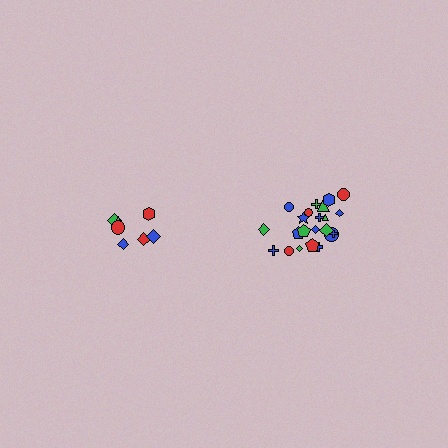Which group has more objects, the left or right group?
The right group.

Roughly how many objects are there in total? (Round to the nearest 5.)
Roughly 30 objects in total.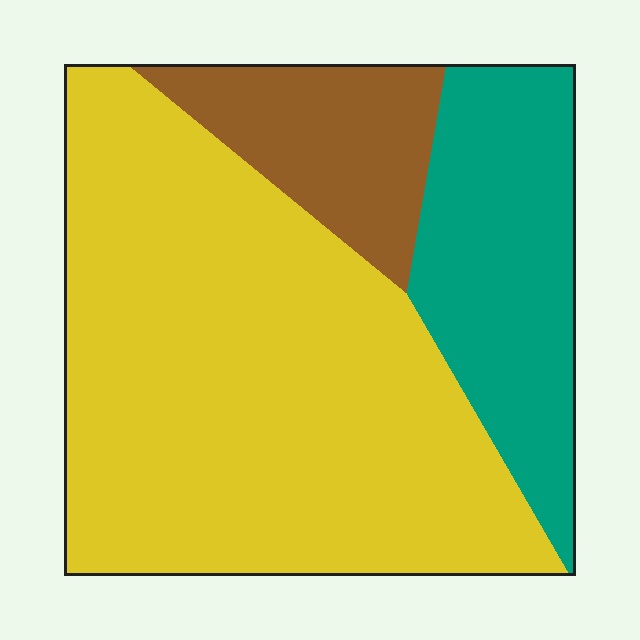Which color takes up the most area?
Yellow, at roughly 65%.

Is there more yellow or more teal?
Yellow.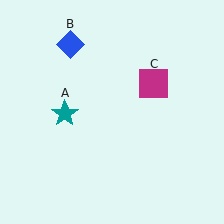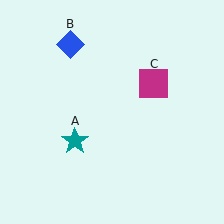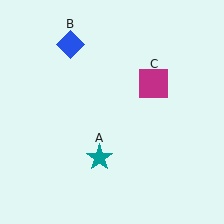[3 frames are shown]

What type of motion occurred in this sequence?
The teal star (object A) rotated counterclockwise around the center of the scene.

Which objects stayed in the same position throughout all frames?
Blue diamond (object B) and magenta square (object C) remained stationary.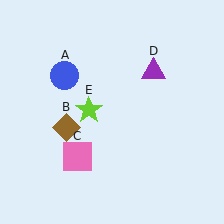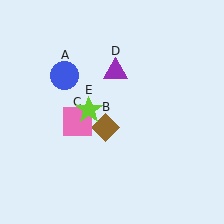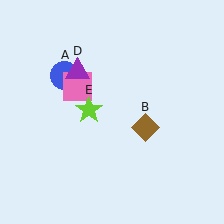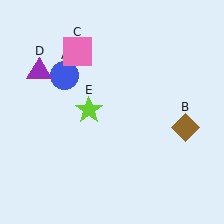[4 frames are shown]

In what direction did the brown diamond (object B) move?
The brown diamond (object B) moved right.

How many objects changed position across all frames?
3 objects changed position: brown diamond (object B), pink square (object C), purple triangle (object D).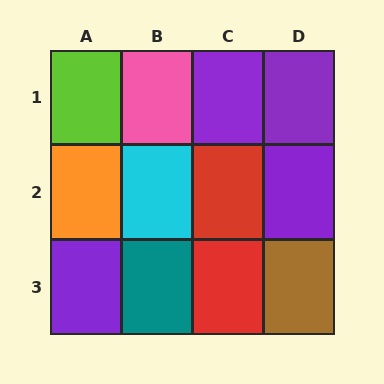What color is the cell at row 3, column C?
Red.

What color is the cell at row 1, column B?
Pink.